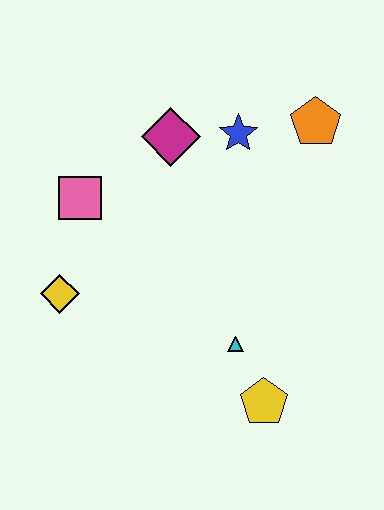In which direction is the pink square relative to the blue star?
The pink square is to the left of the blue star.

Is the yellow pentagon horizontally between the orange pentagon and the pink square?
Yes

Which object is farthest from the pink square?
The yellow pentagon is farthest from the pink square.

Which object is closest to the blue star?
The magenta diamond is closest to the blue star.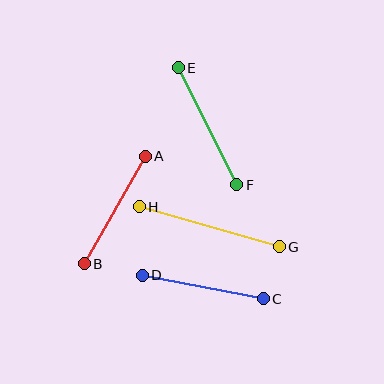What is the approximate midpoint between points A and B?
The midpoint is at approximately (115, 210) pixels.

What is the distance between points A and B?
The distance is approximately 124 pixels.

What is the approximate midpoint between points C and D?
The midpoint is at approximately (203, 287) pixels.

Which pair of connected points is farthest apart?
Points G and H are farthest apart.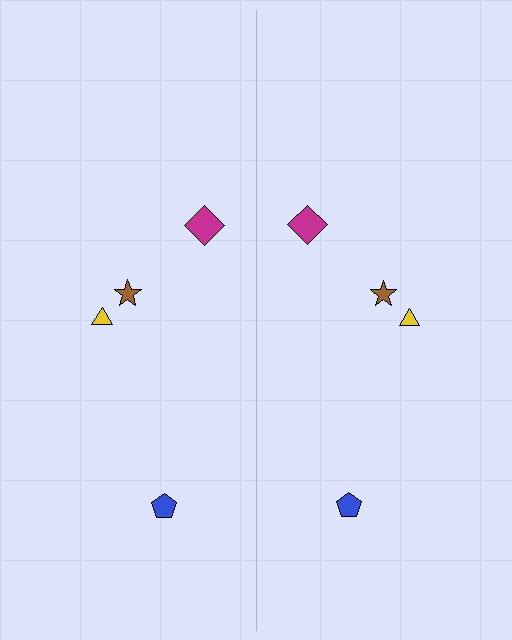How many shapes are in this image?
There are 8 shapes in this image.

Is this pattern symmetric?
Yes, this pattern has bilateral (reflection) symmetry.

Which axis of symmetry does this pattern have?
The pattern has a vertical axis of symmetry running through the center of the image.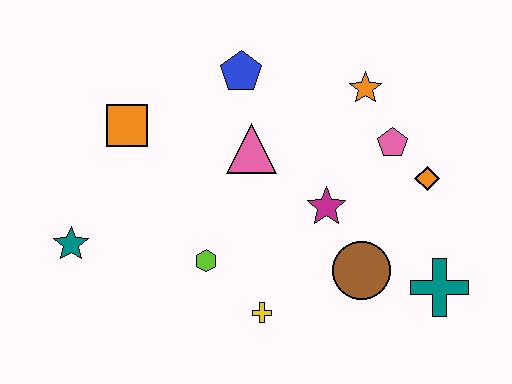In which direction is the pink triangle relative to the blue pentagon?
The pink triangle is below the blue pentagon.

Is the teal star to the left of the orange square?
Yes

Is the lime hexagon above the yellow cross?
Yes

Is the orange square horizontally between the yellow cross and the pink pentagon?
No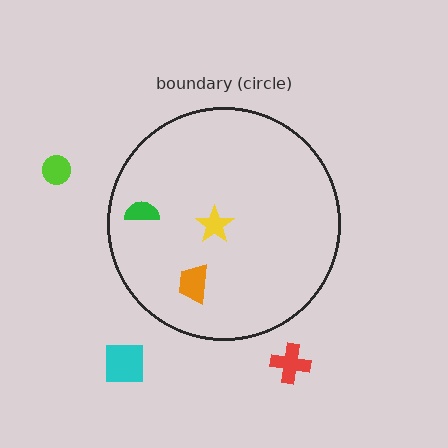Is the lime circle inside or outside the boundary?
Outside.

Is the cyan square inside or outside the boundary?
Outside.